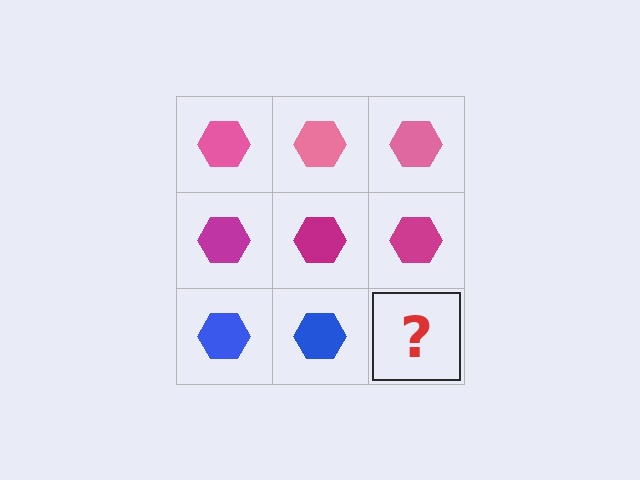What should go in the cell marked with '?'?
The missing cell should contain a blue hexagon.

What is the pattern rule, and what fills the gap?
The rule is that each row has a consistent color. The gap should be filled with a blue hexagon.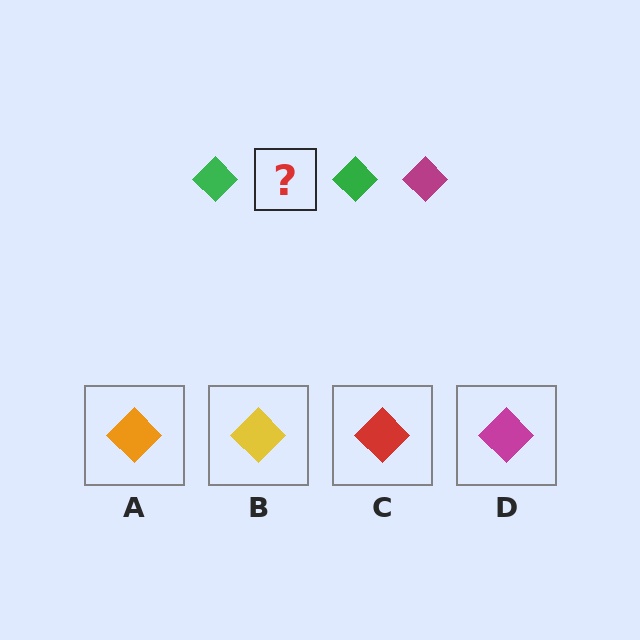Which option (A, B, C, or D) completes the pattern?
D.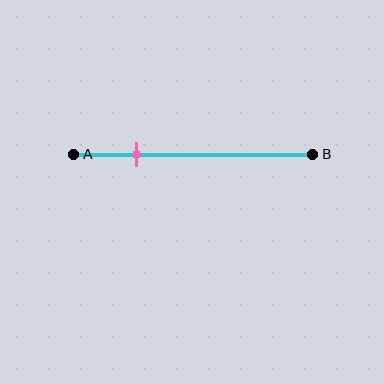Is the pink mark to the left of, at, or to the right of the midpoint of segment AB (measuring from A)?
The pink mark is to the left of the midpoint of segment AB.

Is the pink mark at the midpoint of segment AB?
No, the mark is at about 25% from A, not at the 50% midpoint.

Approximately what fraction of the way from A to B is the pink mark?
The pink mark is approximately 25% of the way from A to B.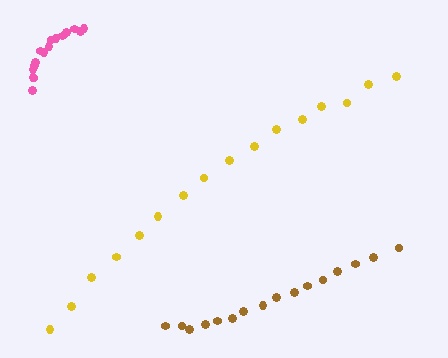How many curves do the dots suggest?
There are 3 distinct paths.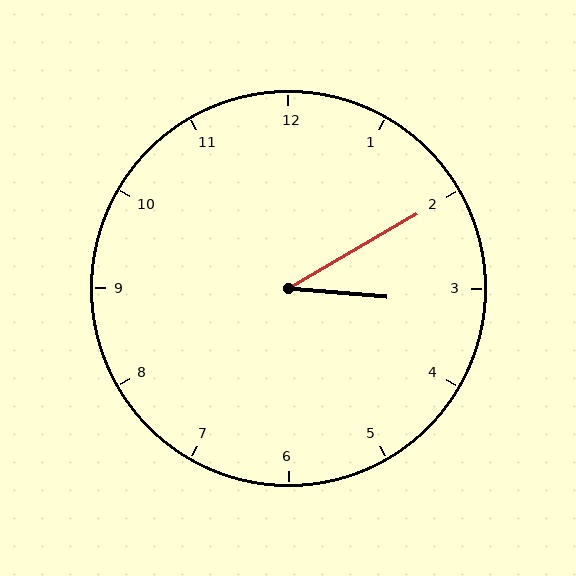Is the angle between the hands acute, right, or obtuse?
It is acute.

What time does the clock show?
3:10.